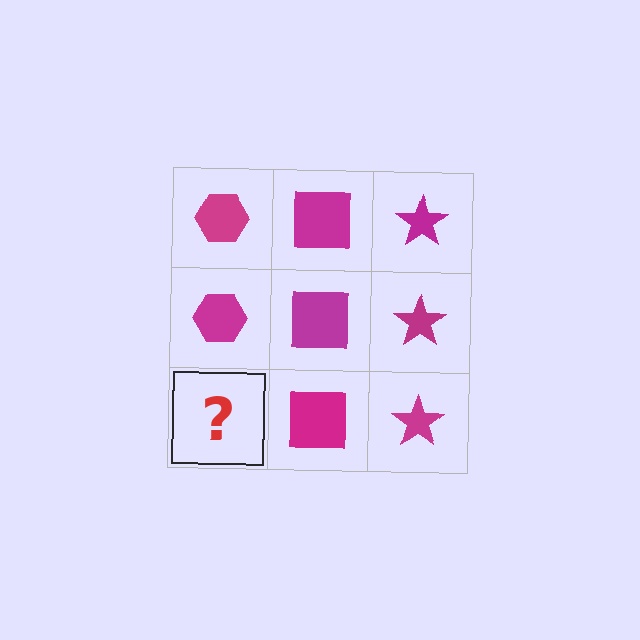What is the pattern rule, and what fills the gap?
The rule is that each column has a consistent shape. The gap should be filled with a magenta hexagon.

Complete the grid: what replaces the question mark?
The question mark should be replaced with a magenta hexagon.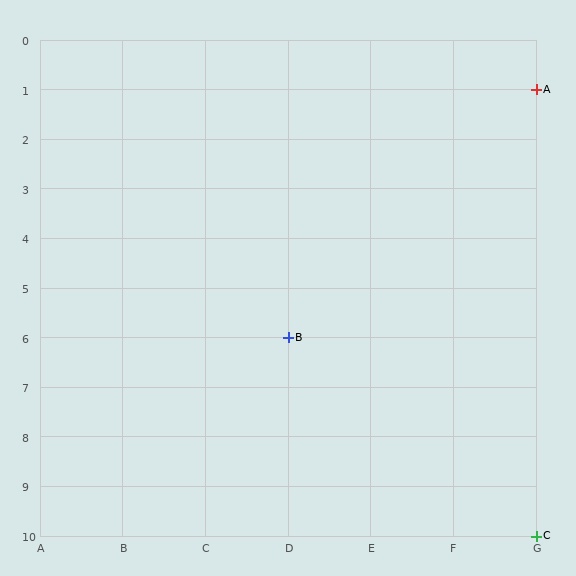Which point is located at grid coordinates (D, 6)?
Point B is at (D, 6).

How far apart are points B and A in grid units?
Points B and A are 3 columns and 5 rows apart (about 5.8 grid units diagonally).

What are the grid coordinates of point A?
Point A is at grid coordinates (G, 1).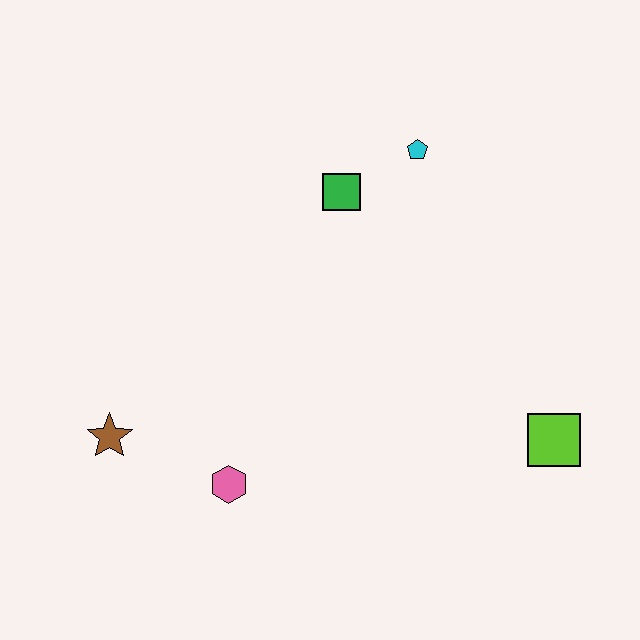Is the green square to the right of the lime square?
No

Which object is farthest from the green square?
The brown star is farthest from the green square.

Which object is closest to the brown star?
The pink hexagon is closest to the brown star.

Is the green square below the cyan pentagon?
Yes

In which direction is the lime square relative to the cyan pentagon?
The lime square is below the cyan pentagon.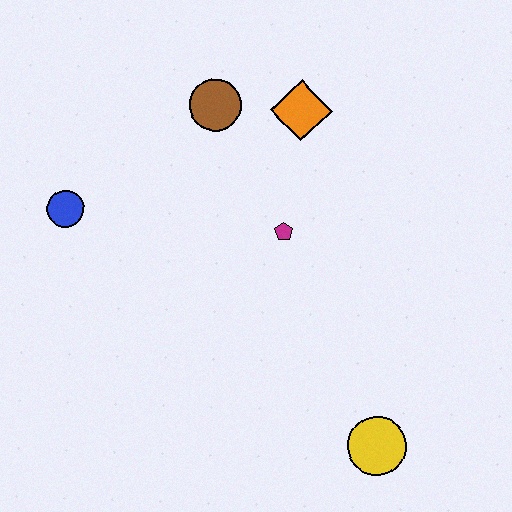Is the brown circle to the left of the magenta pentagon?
Yes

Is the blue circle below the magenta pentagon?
No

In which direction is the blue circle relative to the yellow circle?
The blue circle is to the left of the yellow circle.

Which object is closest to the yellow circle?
The magenta pentagon is closest to the yellow circle.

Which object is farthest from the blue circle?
The yellow circle is farthest from the blue circle.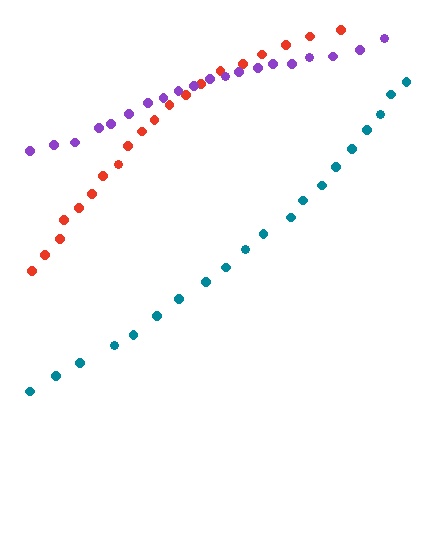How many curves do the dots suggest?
There are 3 distinct paths.